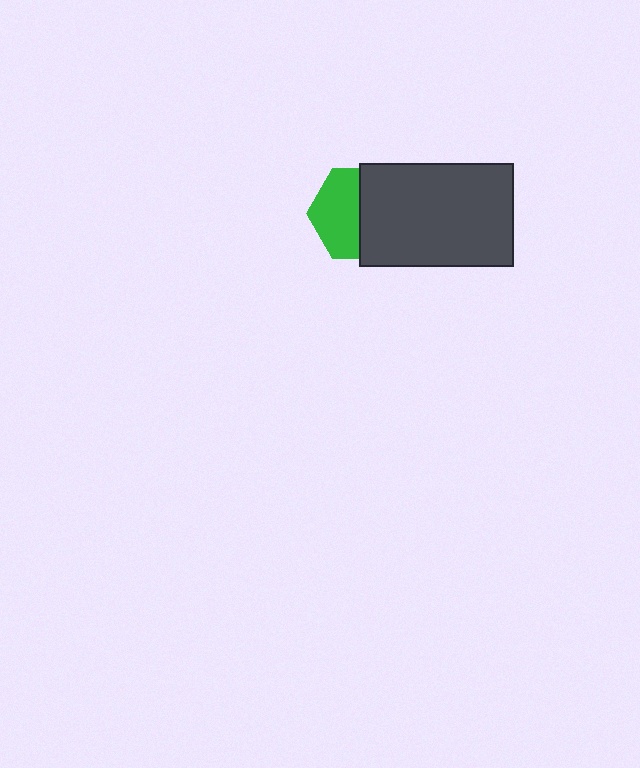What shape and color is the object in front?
The object in front is a dark gray rectangle.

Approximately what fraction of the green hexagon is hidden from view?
Roughly 48% of the green hexagon is hidden behind the dark gray rectangle.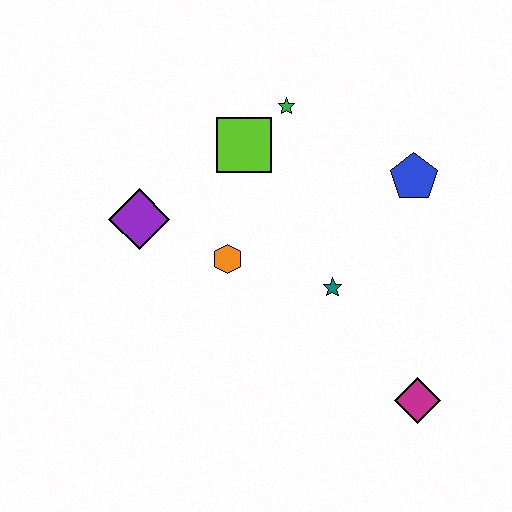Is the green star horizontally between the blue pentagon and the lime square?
Yes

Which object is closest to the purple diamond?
The orange hexagon is closest to the purple diamond.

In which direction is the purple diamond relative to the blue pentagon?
The purple diamond is to the left of the blue pentagon.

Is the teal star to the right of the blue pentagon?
No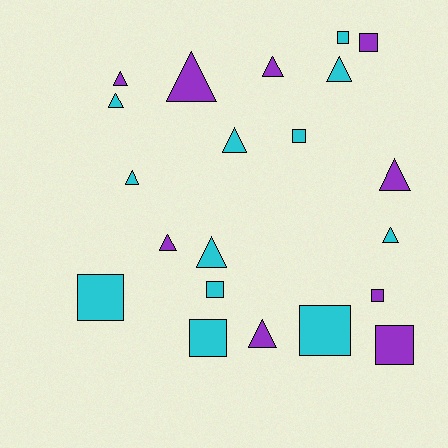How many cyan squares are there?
There are 6 cyan squares.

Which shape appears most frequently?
Triangle, with 12 objects.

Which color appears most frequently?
Cyan, with 12 objects.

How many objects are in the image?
There are 21 objects.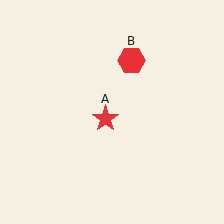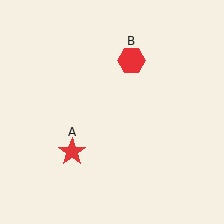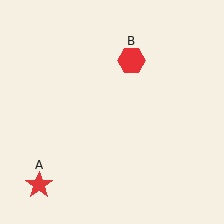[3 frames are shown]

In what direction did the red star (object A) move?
The red star (object A) moved down and to the left.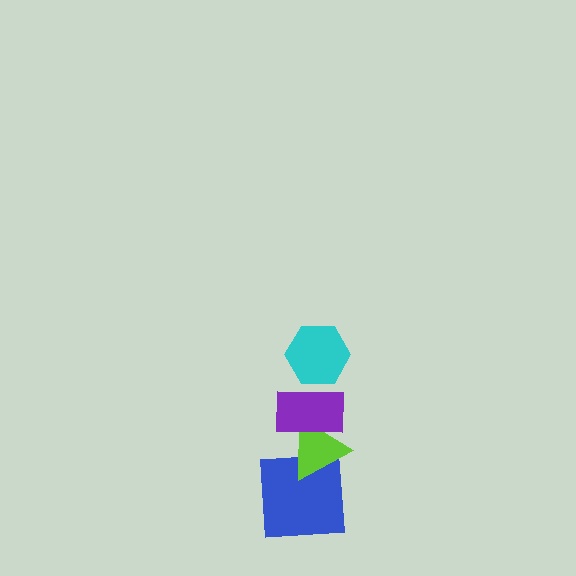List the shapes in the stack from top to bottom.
From top to bottom: the cyan hexagon, the purple rectangle, the lime triangle, the blue square.